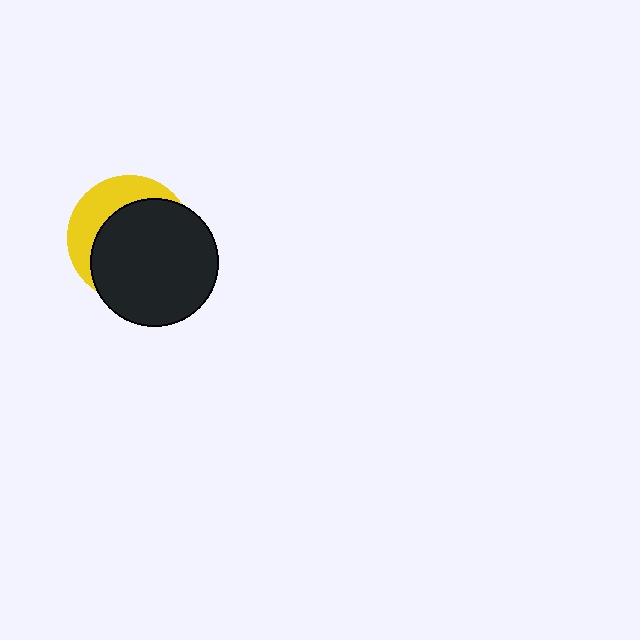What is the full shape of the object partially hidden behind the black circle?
The partially hidden object is a yellow circle.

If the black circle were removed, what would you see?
You would see the complete yellow circle.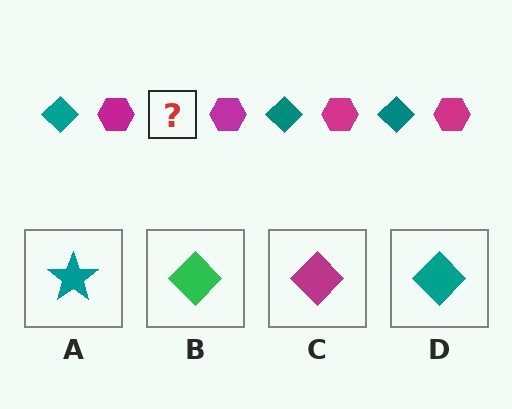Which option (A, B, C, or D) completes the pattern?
D.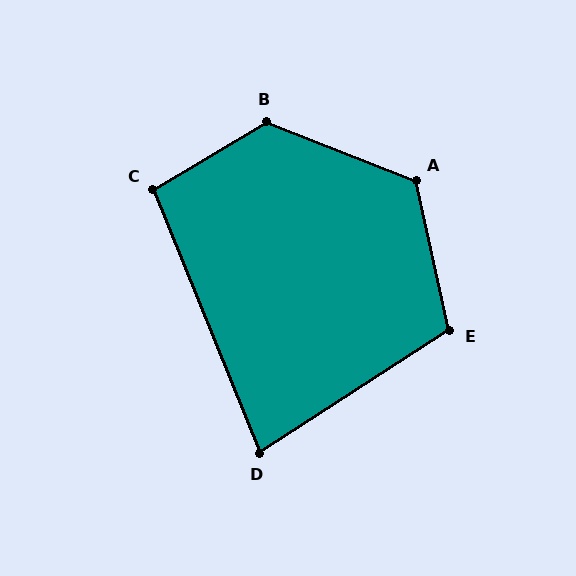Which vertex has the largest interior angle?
B, at approximately 128 degrees.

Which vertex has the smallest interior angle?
D, at approximately 79 degrees.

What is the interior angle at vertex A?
Approximately 124 degrees (obtuse).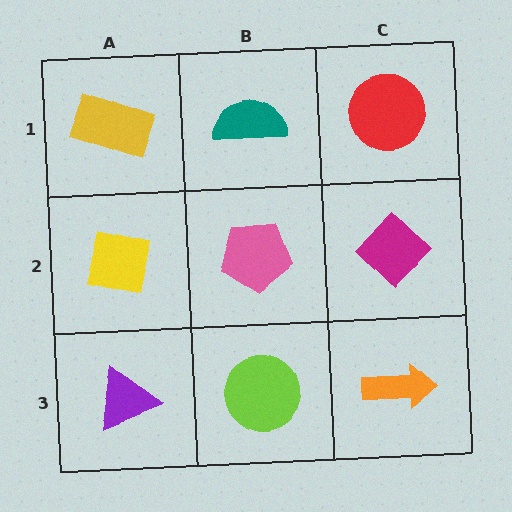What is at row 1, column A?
A yellow rectangle.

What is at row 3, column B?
A lime circle.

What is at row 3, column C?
An orange arrow.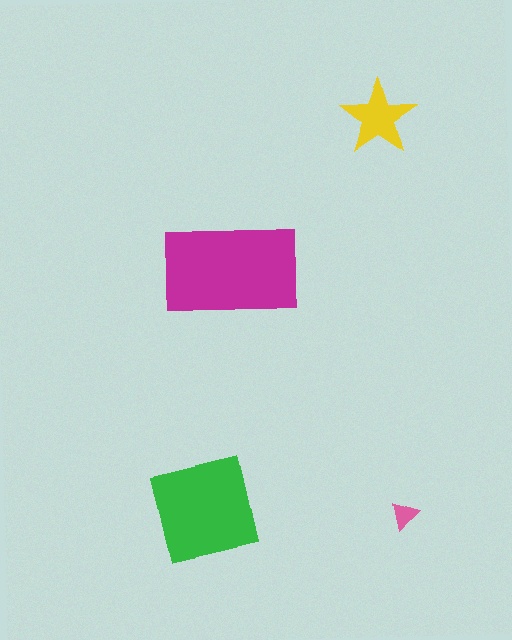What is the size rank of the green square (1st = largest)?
2nd.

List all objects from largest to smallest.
The magenta rectangle, the green square, the yellow star, the pink triangle.